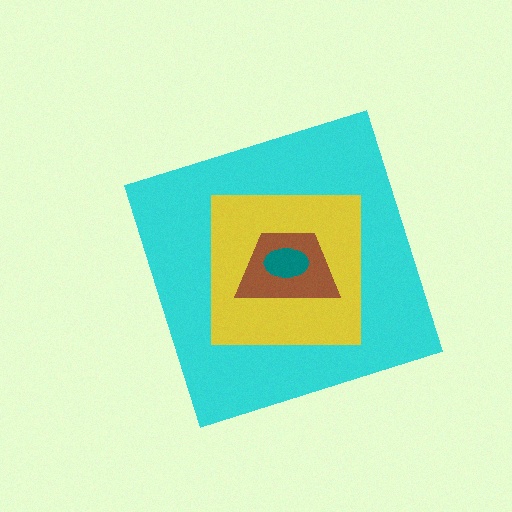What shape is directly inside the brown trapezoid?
The teal ellipse.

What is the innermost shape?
The teal ellipse.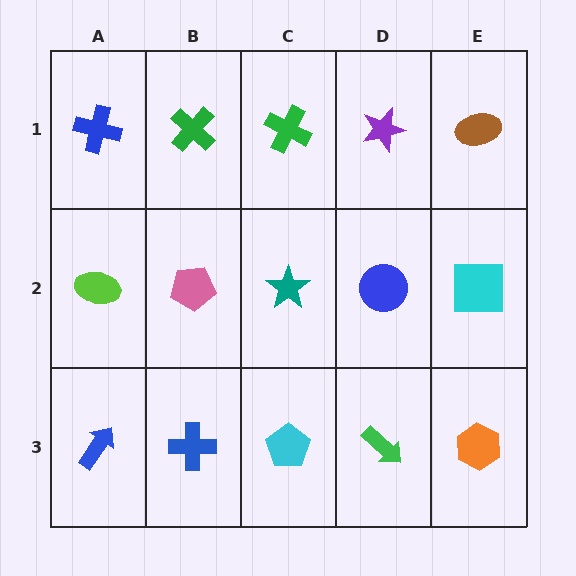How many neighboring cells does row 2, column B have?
4.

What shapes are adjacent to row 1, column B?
A pink pentagon (row 2, column B), a blue cross (row 1, column A), a green cross (row 1, column C).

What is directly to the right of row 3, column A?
A blue cross.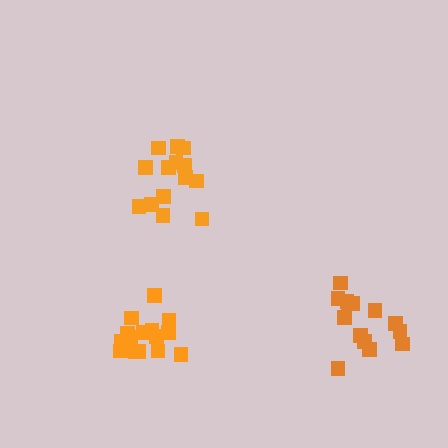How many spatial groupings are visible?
There are 3 spatial groupings.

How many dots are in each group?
Group 1: 15 dots, Group 2: 15 dots, Group 3: 14 dots (44 total).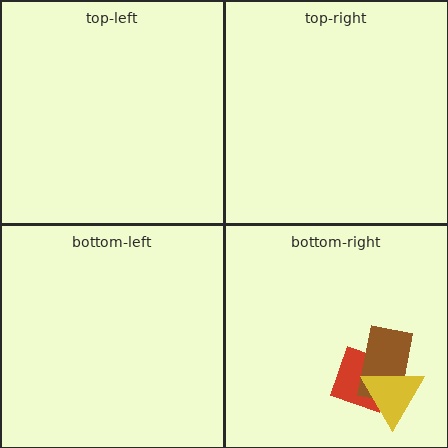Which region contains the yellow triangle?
The bottom-right region.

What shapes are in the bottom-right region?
The red square, the brown rectangle, the yellow triangle.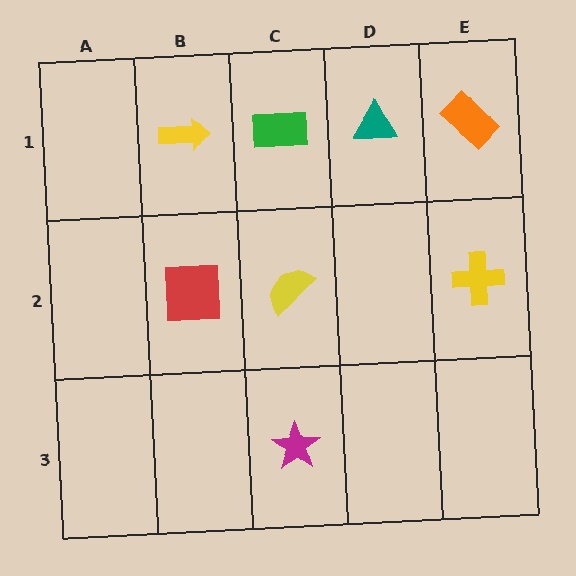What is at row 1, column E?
An orange rectangle.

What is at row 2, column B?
A red square.